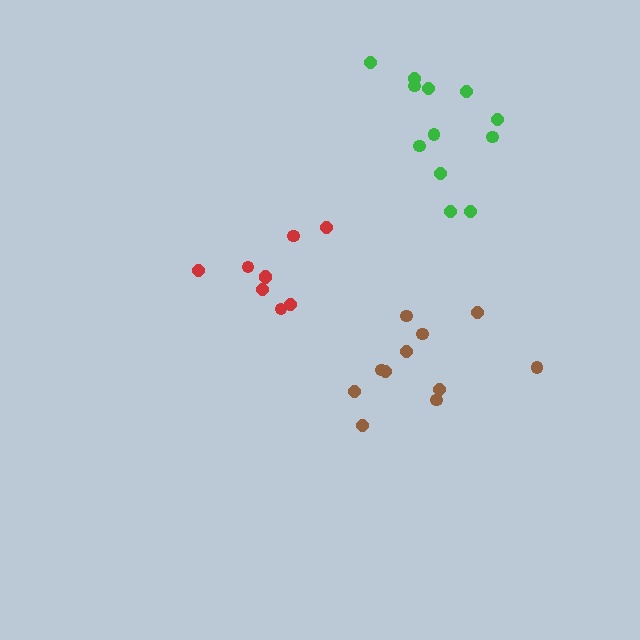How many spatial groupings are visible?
There are 3 spatial groupings.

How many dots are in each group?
Group 1: 9 dots, Group 2: 11 dots, Group 3: 12 dots (32 total).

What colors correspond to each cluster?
The clusters are colored: red, brown, green.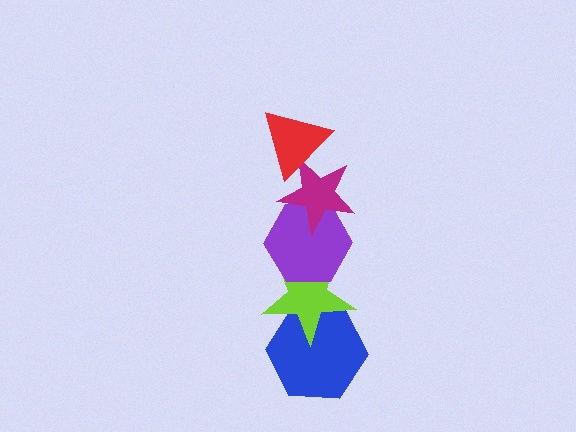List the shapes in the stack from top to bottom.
From top to bottom: the red triangle, the magenta star, the purple hexagon, the lime star, the blue hexagon.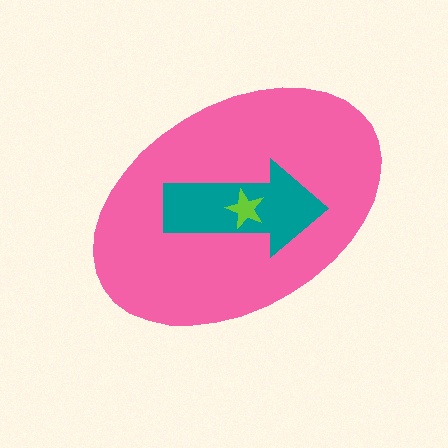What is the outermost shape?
The pink ellipse.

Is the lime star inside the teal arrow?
Yes.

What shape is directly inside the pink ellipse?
The teal arrow.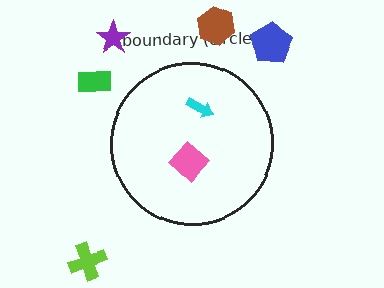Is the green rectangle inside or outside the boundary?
Outside.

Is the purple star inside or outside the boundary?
Outside.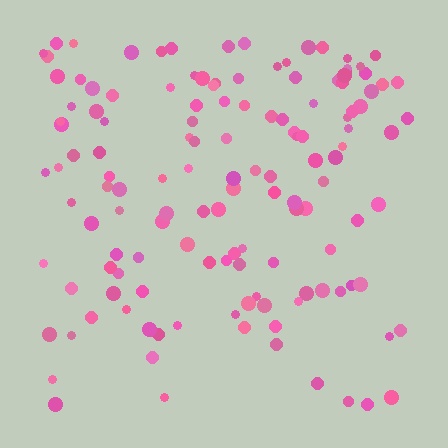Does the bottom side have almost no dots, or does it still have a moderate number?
Still a moderate number, just noticeably fewer than the top.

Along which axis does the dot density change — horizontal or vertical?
Vertical.